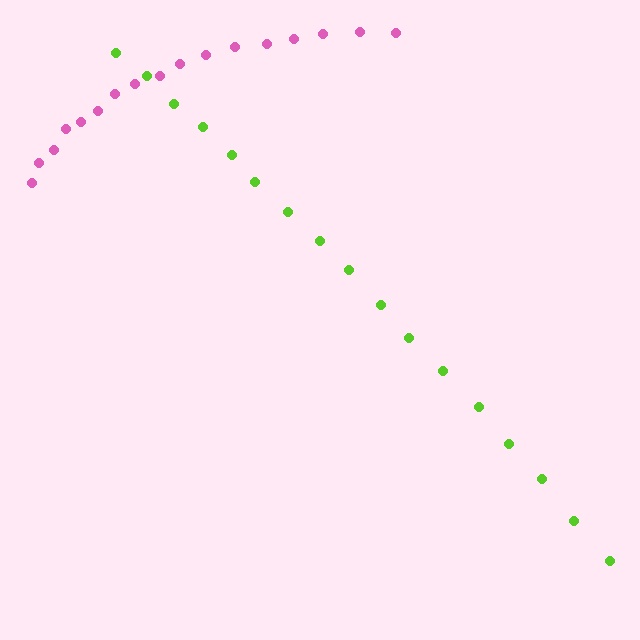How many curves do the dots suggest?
There are 2 distinct paths.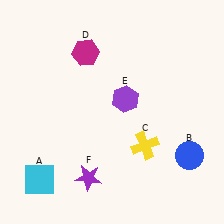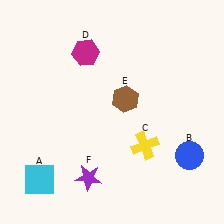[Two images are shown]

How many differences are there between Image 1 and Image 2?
There is 1 difference between the two images.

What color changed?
The hexagon (E) changed from purple in Image 1 to brown in Image 2.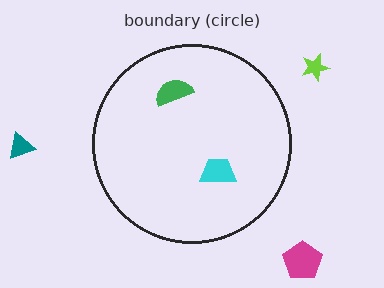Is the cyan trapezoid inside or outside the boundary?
Inside.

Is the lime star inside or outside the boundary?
Outside.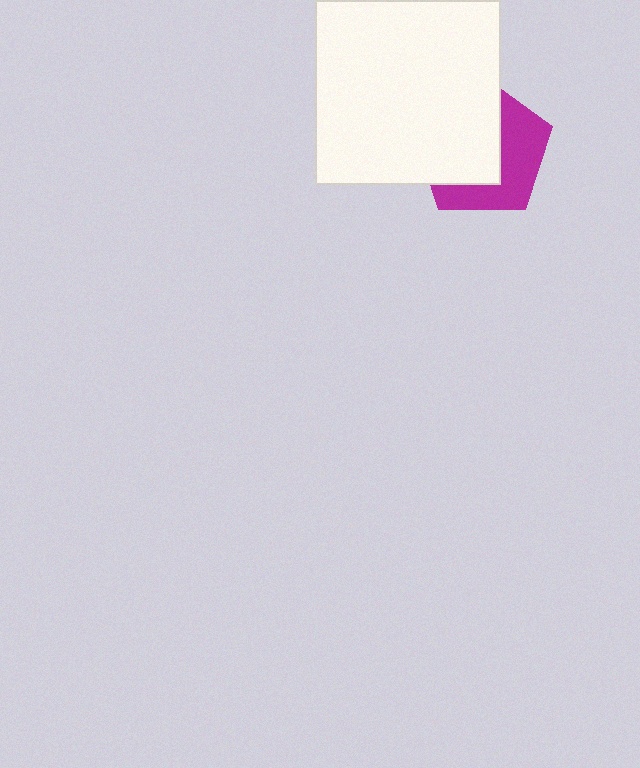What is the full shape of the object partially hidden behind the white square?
The partially hidden object is a magenta pentagon.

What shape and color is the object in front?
The object in front is a white square.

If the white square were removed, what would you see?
You would see the complete magenta pentagon.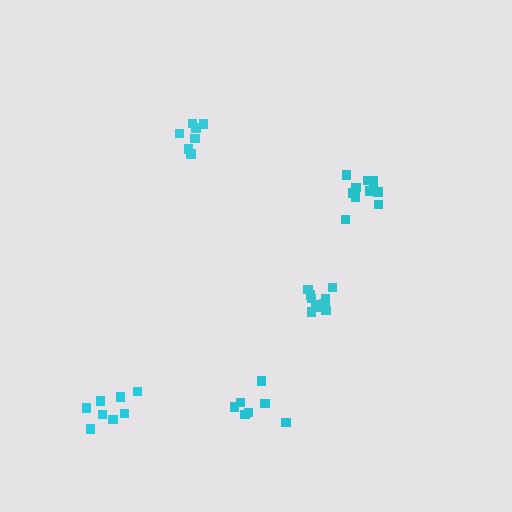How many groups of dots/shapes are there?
There are 5 groups.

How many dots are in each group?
Group 1: 11 dots, Group 2: 7 dots, Group 3: 11 dots, Group 4: 8 dots, Group 5: 8 dots (45 total).